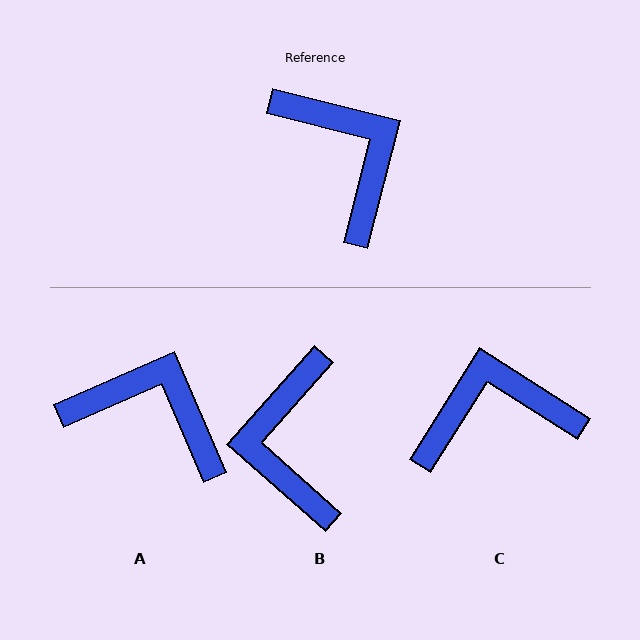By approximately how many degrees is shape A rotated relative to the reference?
Approximately 38 degrees counter-clockwise.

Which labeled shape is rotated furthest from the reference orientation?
B, about 152 degrees away.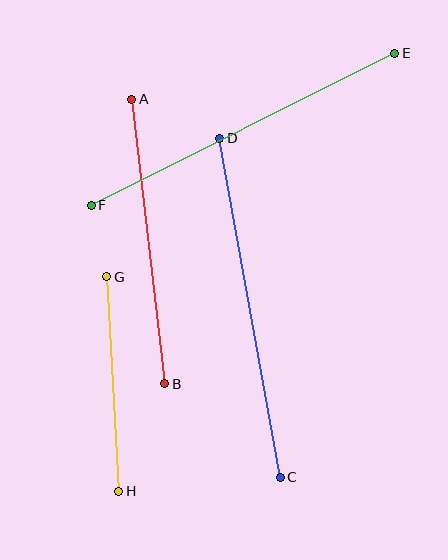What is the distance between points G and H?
The distance is approximately 215 pixels.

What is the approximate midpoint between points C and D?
The midpoint is at approximately (250, 308) pixels.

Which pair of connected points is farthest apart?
Points C and D are farthest apart.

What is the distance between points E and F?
The distance is approximately 339 pixels.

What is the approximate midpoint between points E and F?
The midpoint is at approximately (243, 129) pixels.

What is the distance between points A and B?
The distance is approximately 287 pixels.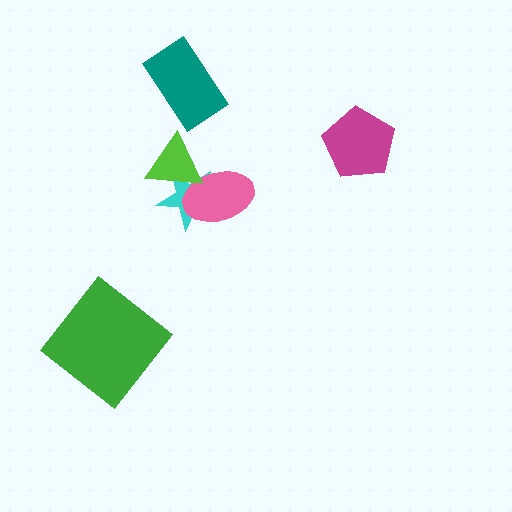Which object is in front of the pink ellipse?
The lime triangle is in front of the pink ellipse.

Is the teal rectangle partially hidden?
No, no other shape covers it.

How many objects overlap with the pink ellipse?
2 objects overlap with the pink ellipse.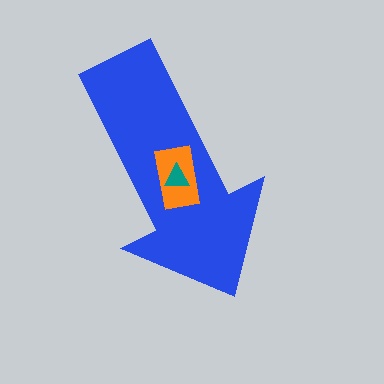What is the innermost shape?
The teal triangle.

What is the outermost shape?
The blue arrow.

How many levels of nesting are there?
3.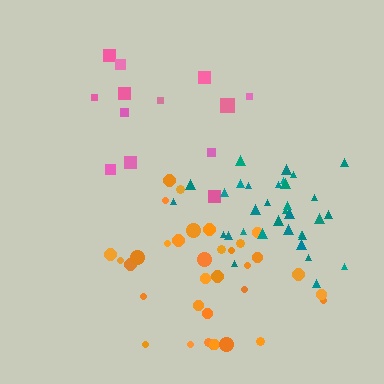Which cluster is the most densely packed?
Teal.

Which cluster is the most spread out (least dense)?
Pink.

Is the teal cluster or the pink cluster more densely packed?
Teal.